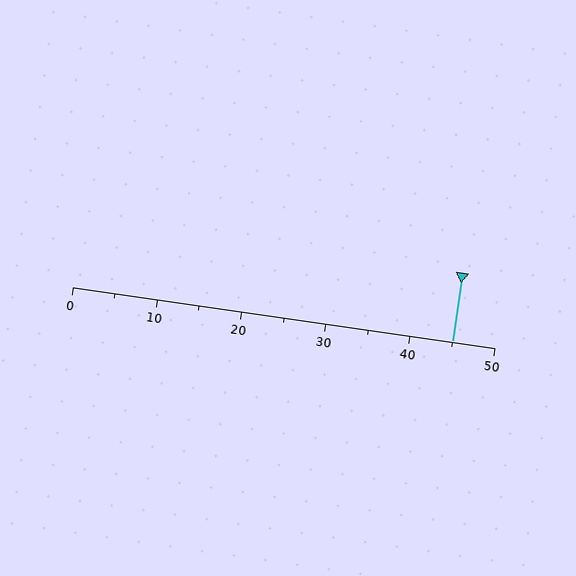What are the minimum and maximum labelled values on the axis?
The axis runs from 0 to 50.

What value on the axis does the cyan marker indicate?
The marker indicates approximately 45.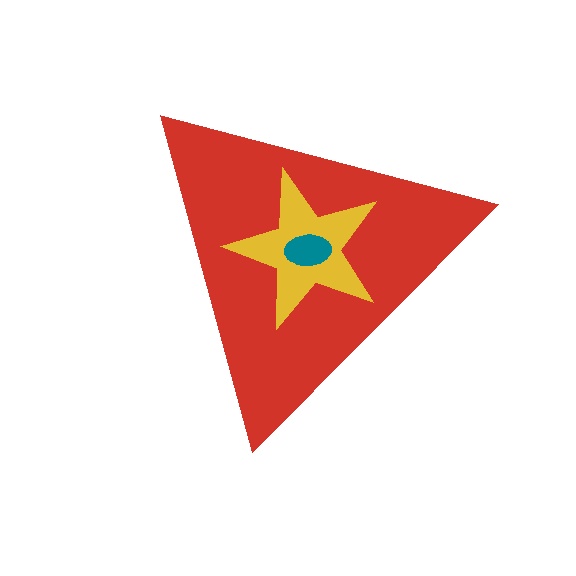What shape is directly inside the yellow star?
The teal ellipse.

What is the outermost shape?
The red triangle.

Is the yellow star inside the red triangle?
Yes.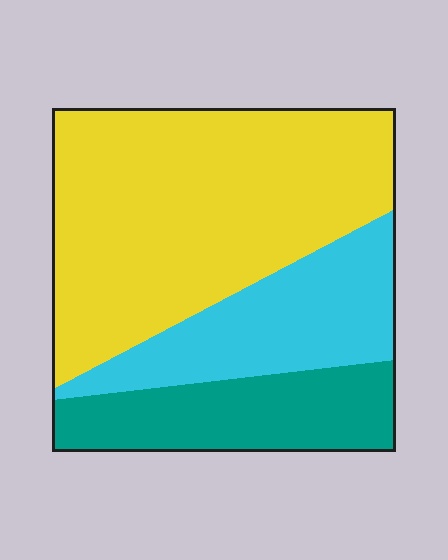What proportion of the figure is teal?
Teal covers 21% of the figure.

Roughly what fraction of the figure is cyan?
Cyan takes up about one quarter (1/4) of the figure.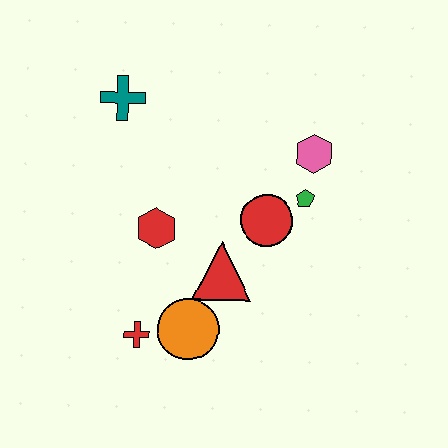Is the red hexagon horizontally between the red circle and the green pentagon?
No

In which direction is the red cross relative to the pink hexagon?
The red cross is below the pink hexagon.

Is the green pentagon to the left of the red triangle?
No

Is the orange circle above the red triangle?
No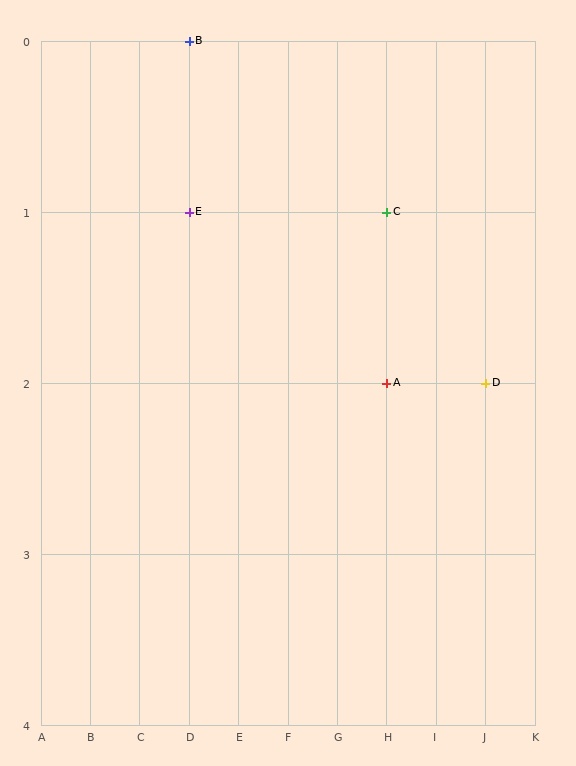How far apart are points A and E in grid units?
Points A and E are 4 columns and 1 row apart (about 4.1 grid units diagonally).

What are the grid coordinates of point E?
Point E is at grid coordinates (D, 1).